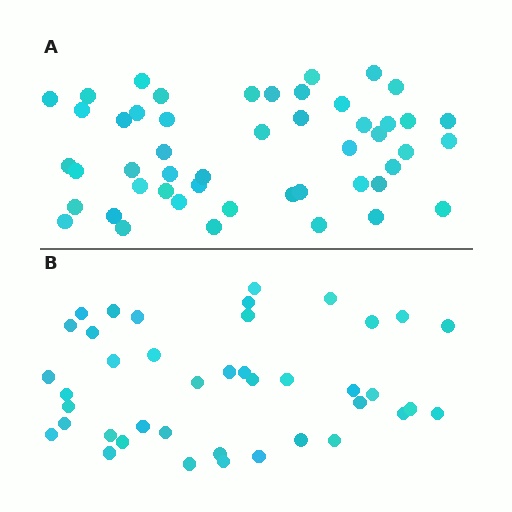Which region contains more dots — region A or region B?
Region A (the top region) has more dots.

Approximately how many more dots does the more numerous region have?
Region A has roughly 8 or so more dots than region B.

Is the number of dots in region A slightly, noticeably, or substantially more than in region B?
Region A has only slightly more — the two regions are fairly close. The ratio is roughly 1.2 to 1.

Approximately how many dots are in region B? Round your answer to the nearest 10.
About 40 dots. (The exact count is 41, which rounds to 40.)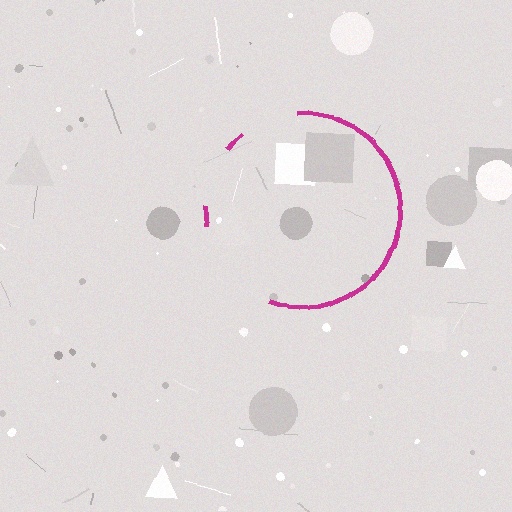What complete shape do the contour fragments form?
The contour fragments form a circle.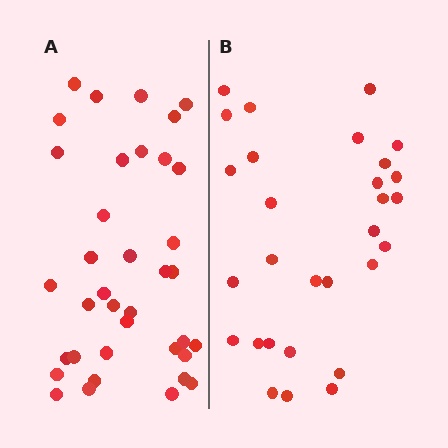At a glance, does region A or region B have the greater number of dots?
Region A (the left region) has more dots.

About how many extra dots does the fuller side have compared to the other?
Region A has roughly 8 or so more dots than region B.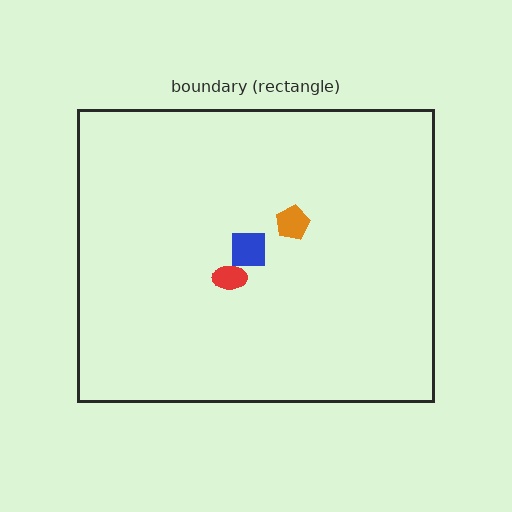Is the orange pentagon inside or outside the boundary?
Inside.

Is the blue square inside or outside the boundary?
Inside.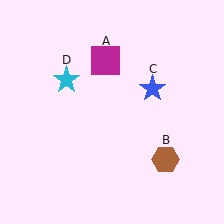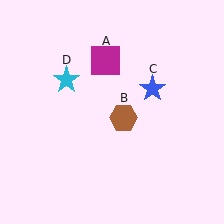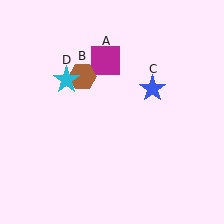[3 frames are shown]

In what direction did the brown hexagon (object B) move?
The brown hexagon (object B) moved up and to the left.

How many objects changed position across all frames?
1 object changed position: brown hexagon (object B).